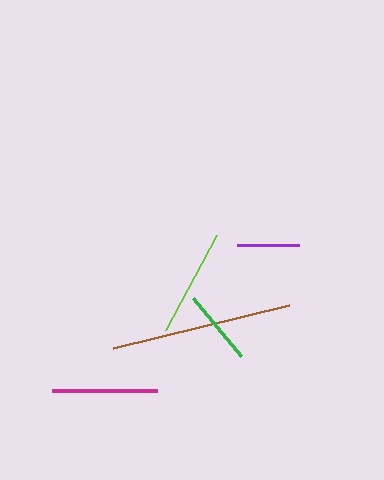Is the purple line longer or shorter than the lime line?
The lime line is longer than the purple line.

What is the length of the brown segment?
The brown segment is approximately 181 pixels long.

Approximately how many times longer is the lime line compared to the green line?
The lime line is approximately 1.4 times the length of the green line.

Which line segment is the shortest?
The purple line is the shortest at approximately 61 pixels.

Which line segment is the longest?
The brown line is the longest at approximately 181 pixels.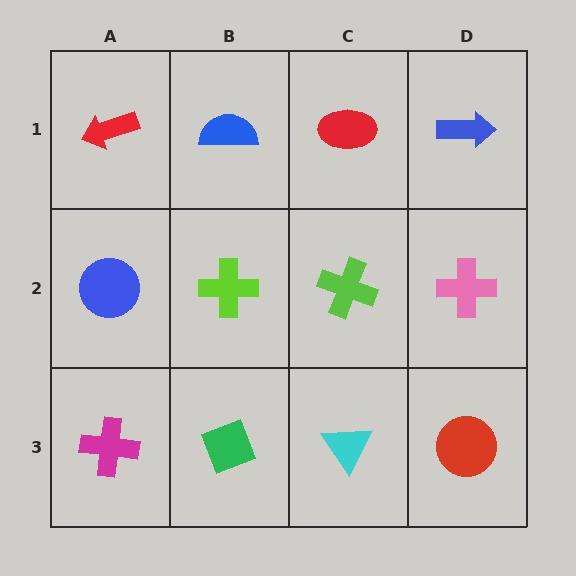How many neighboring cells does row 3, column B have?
3.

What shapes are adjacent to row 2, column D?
A blue arrow (row 1, column D), a red circle (row 3, column D), a lime cross (row 2, column C).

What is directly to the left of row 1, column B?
A red arrow.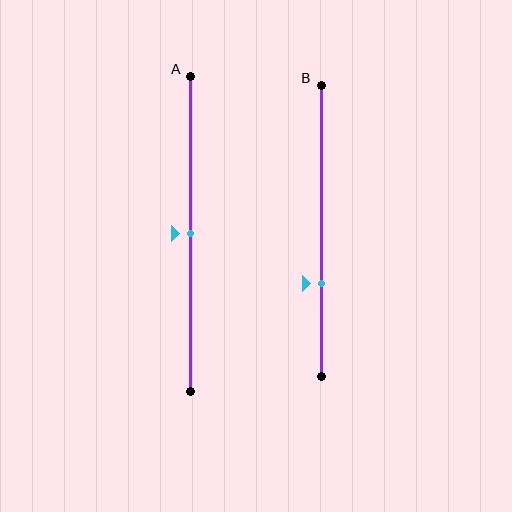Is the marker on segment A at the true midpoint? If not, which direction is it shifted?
Yes, the marker on segment A is at the true midpoint.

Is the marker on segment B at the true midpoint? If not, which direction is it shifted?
No, the marker on segment B is shifted downward by about 18% of the segment length.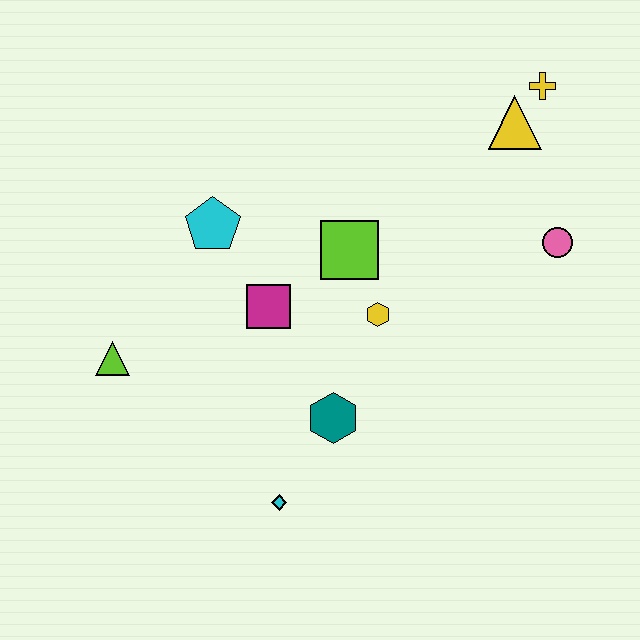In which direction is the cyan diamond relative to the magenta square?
The cyan diamond is below the magenta square.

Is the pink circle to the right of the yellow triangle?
Yes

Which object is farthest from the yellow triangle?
The lime triangle is farthest from the yellow triangle.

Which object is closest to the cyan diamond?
The teal hexagon is closest to the cyan diamond.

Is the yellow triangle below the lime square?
No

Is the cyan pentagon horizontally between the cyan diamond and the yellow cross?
No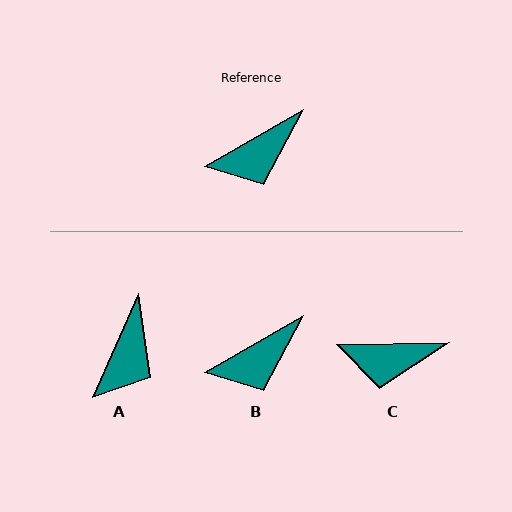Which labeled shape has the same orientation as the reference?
B.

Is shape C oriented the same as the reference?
No, it is off by about 29 degrees.